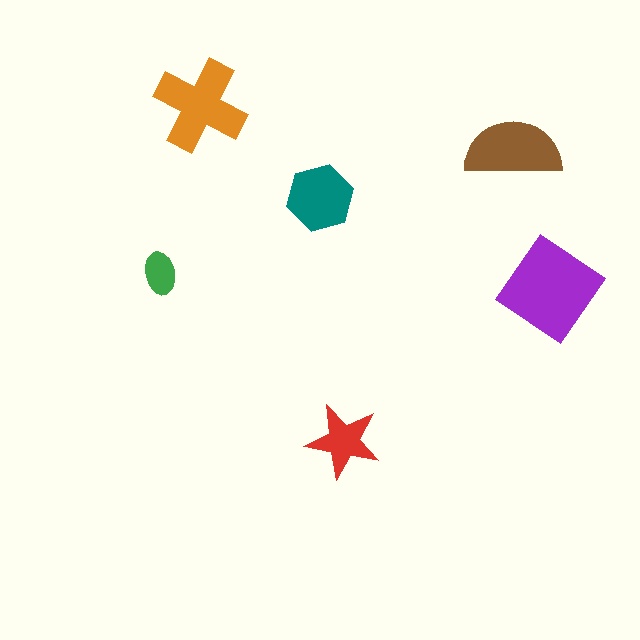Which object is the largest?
The purple diamond.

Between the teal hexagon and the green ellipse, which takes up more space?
The teal hexagon.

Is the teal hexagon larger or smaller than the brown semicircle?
Smaller.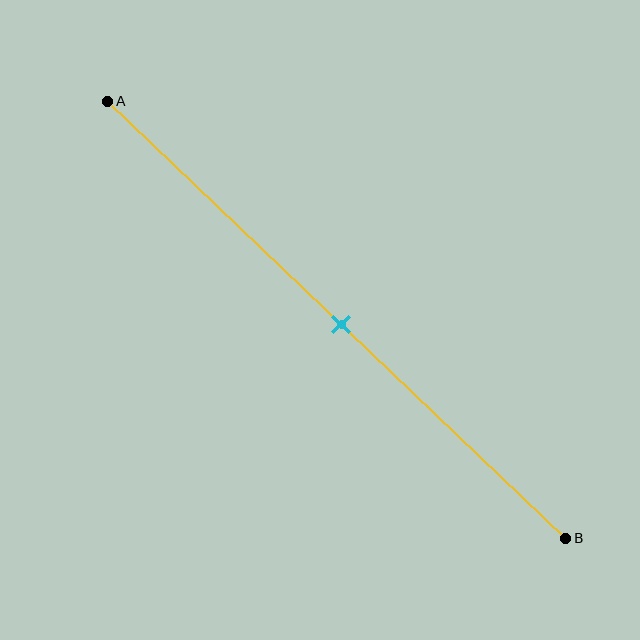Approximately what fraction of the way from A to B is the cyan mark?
The cyan mark is approximately 50% of the way from A to B.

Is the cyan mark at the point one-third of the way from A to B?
No, the mark is at about 50% from A, not at the 33% one-third point.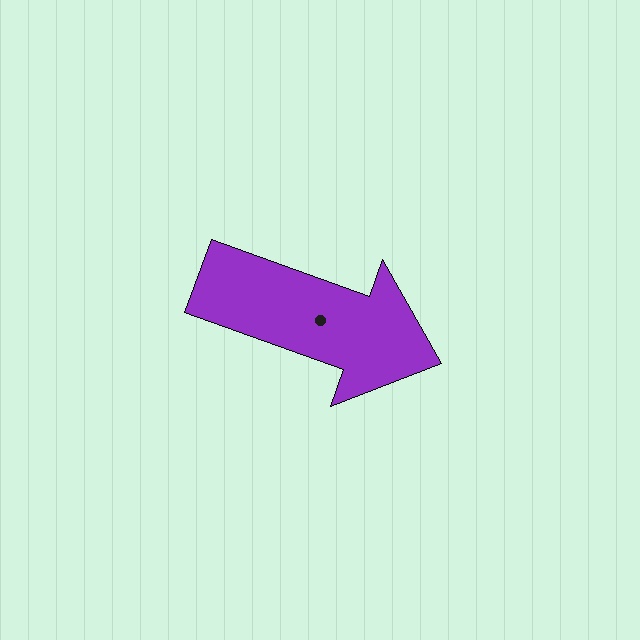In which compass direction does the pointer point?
East.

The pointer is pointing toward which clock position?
Roughly 4 o'clock.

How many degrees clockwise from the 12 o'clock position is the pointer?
Approximately 110 degrees.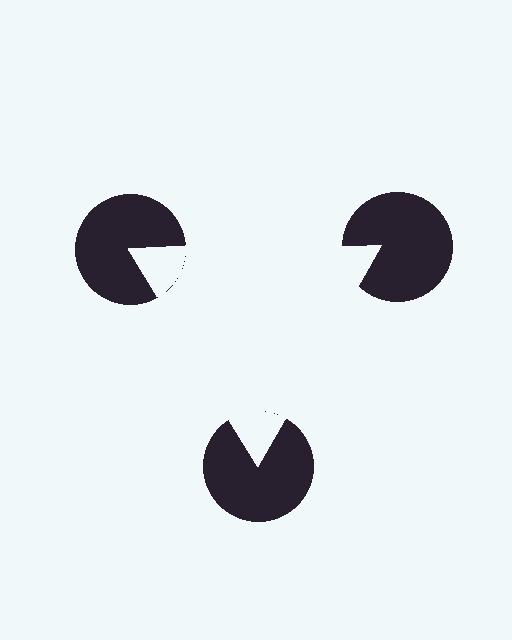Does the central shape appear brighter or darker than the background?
It typically appears slightly brighter than the background, even though no actual brightness change is drawn.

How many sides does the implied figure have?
3 sides.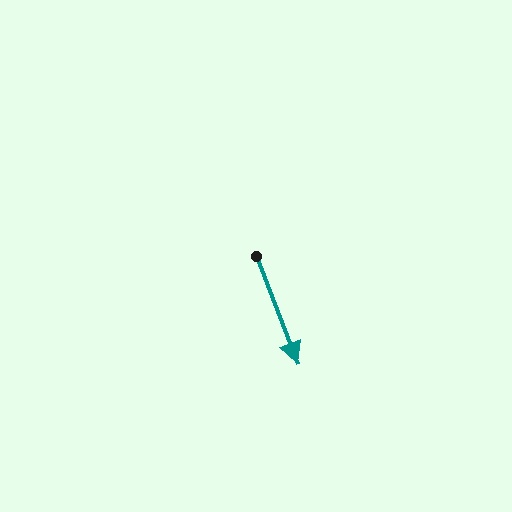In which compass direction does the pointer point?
South.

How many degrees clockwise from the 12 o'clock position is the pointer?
Approximately 159 degrees.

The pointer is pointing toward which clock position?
Roughly 5 o'clock.